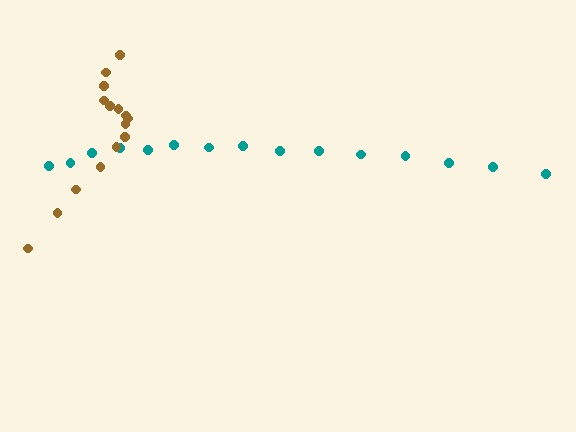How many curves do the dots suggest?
There are 2 distinct paths.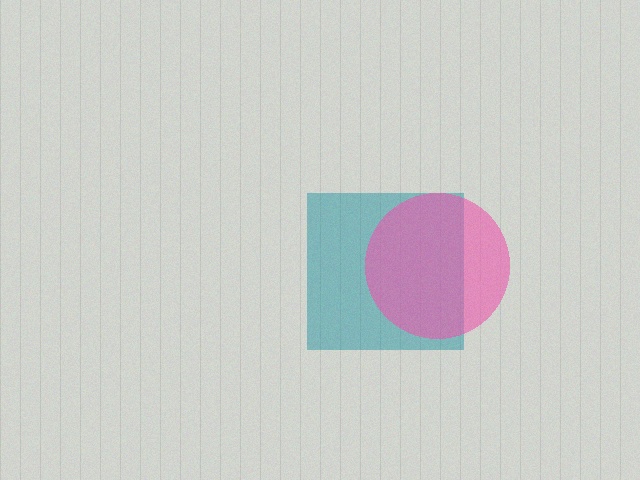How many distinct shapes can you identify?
There are 2 distinct shapes: a teal square, a pink circle.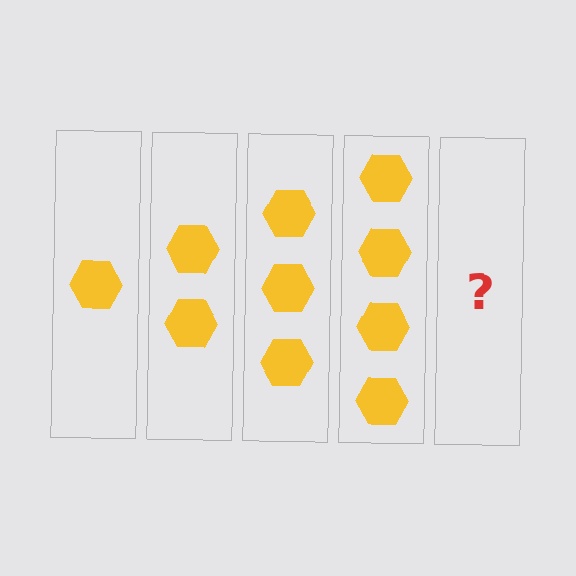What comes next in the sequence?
The next element should be 5 hexagons.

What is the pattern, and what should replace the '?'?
The pattern is that each step adds one more hexagon. The '?' should be 5 hexagons.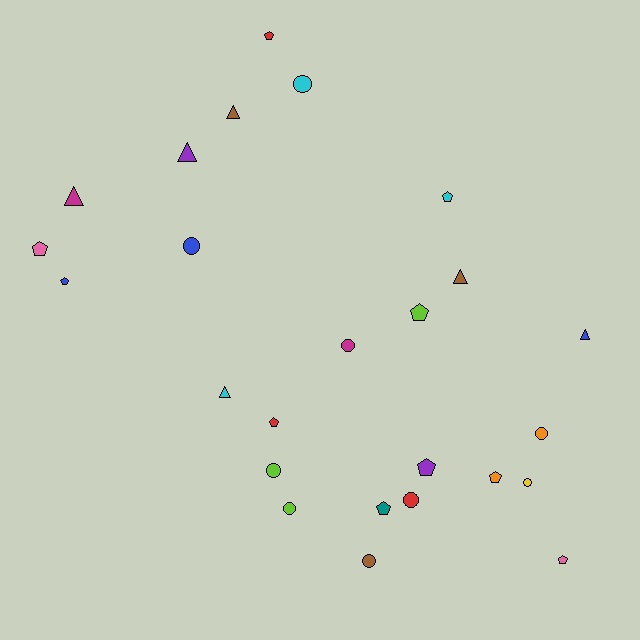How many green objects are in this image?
There are no green objects.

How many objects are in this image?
There are 25 objects.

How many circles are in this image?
There are 9 circles.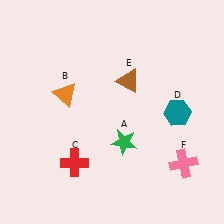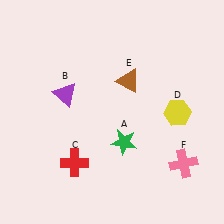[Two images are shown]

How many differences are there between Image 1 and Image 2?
There are 2 differences between the two images.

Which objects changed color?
B changed from orange to purple. D changed from teal to yellow.